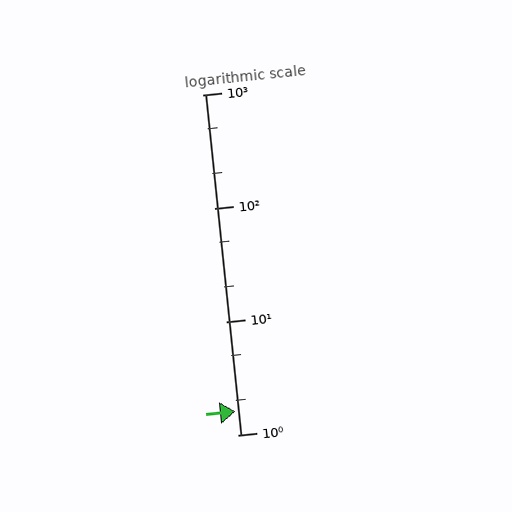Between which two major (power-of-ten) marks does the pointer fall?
The pointer is between 1 and 10.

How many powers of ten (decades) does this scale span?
The scale spans 3 decades, from 1 to 1000.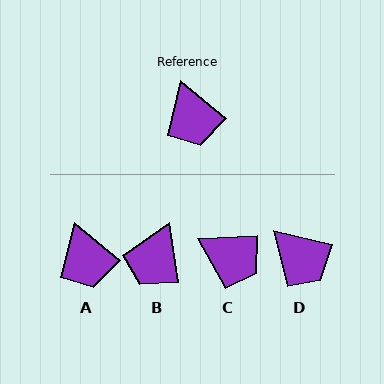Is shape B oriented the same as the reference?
No, it is off by about 42 degrees.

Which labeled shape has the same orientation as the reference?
A.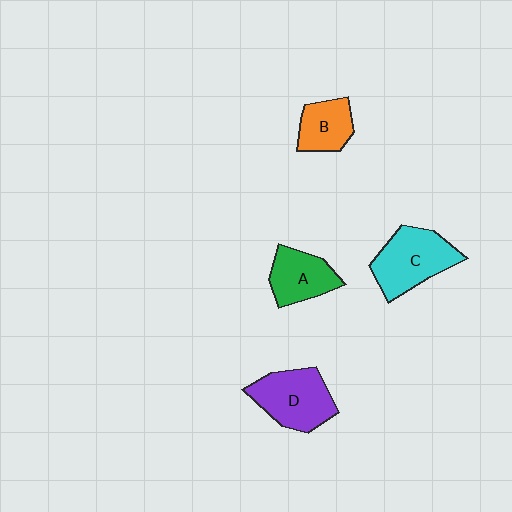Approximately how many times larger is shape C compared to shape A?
Approximately 1.4 times.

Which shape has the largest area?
Shape C (cyan).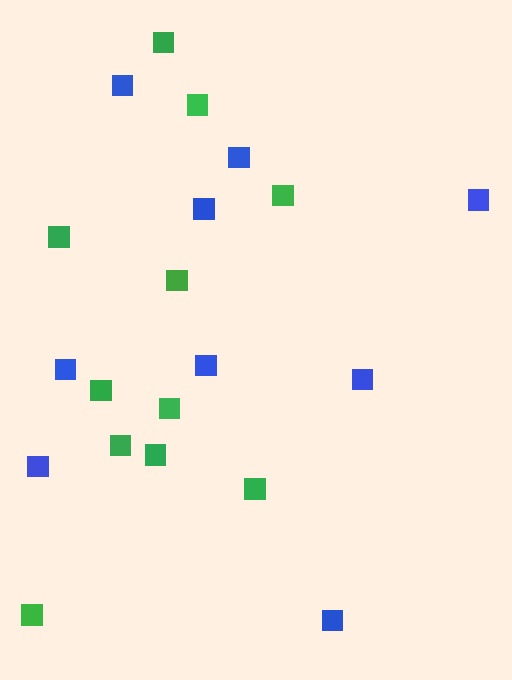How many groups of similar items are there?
There are 2 groups: one group of blue squares (9) and one group of green squares (11).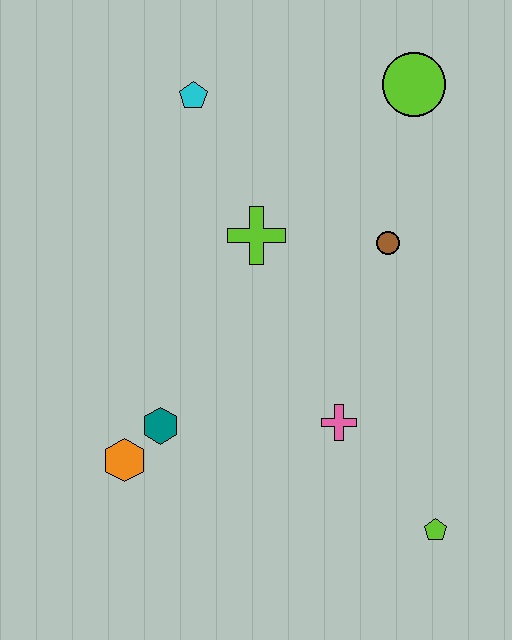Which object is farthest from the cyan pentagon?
The lime pentagon is farthest from the cyan pentagon.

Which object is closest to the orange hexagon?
The teal hexagon is closest to the orange hexagon.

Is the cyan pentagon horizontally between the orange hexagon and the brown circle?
Yes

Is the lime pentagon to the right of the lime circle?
Yes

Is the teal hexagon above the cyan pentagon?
No